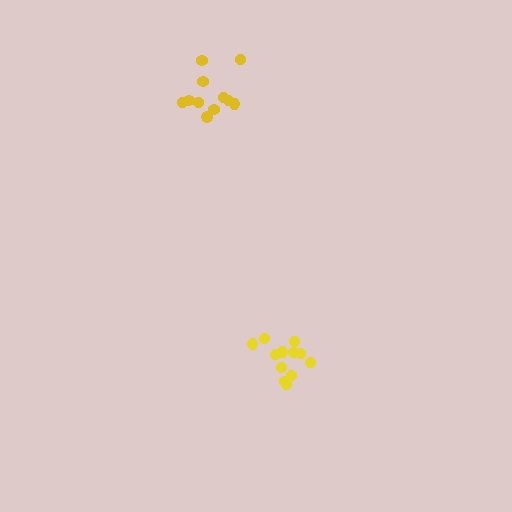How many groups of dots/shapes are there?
There are 2 groups.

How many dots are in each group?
Group 1: 12 dots, Group 2: 11 dots (23 total).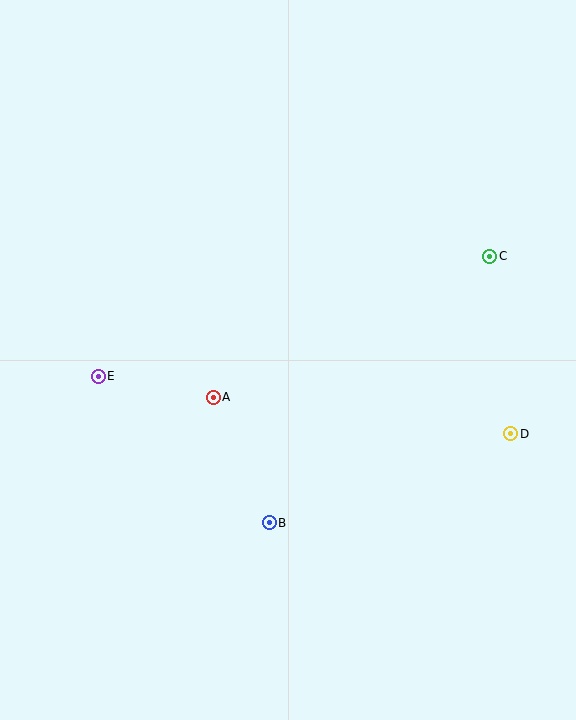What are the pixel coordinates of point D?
Point D is at (511, 434).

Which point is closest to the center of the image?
Point A at (213, 397) is closest to the center.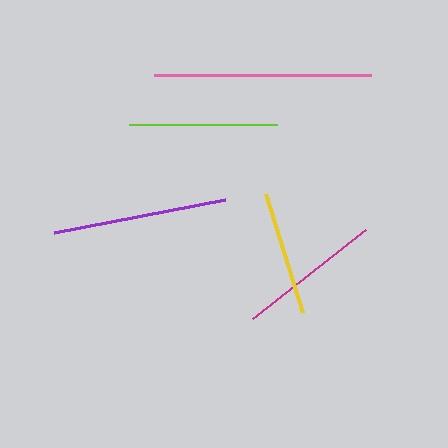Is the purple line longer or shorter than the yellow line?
The purple line is longer than the yellow line.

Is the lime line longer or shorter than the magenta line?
The lime line is longer than the magenta line.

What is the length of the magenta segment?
The magenta segment is approximately 144 pixels long.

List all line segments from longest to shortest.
From longest to shortest: pink, purple, lime, magenta, yellow.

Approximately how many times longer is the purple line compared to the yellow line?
The purple line is approximately 1.4 times the length of the yellow line.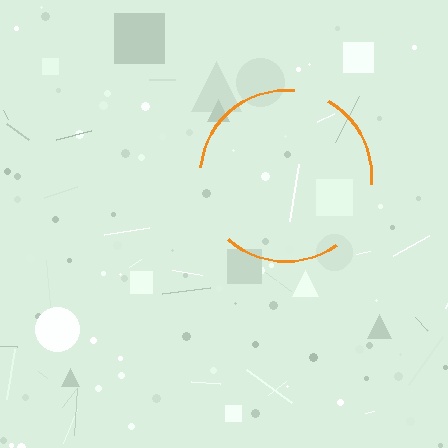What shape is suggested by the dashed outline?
The dashed outline suggests a circle.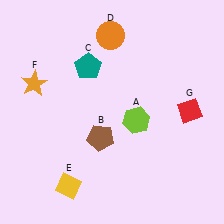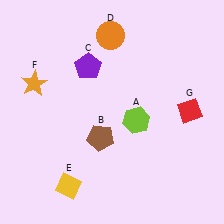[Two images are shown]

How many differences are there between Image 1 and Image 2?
There is 1 difference between the two images.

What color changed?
The pentagon (C) changed from teal in Image 1 to purple in Image 2.